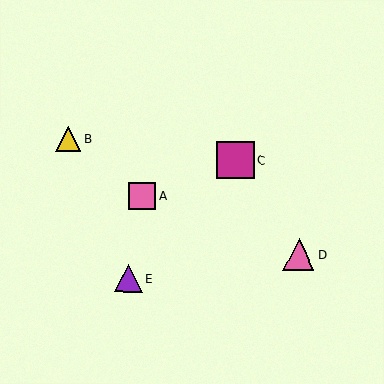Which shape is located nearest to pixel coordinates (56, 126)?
The yellow triangle (labeled B) at (68, 139) is nearest to that location.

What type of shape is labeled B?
Shape B is a yellow triangle.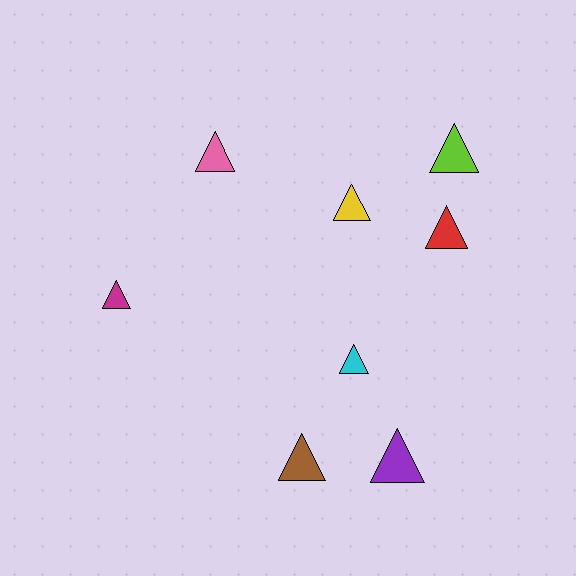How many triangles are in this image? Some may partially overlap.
There are 8 triangles.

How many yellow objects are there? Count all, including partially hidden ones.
There is 1 yellow object.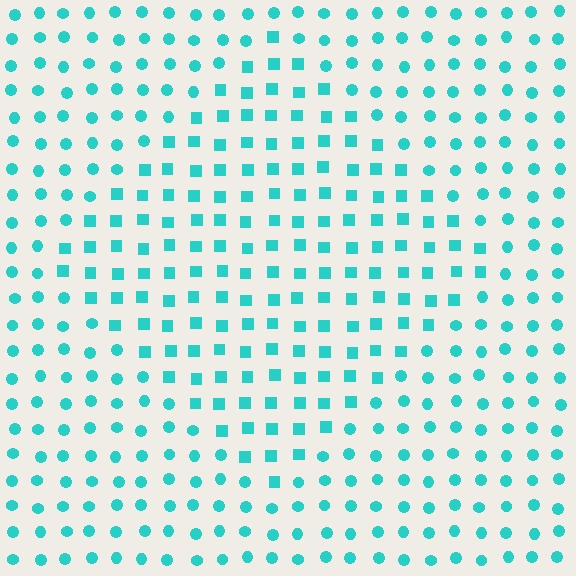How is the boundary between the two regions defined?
The boundary is defined by a change in element shape: squares inside vs. circles outside. All elements share the same color and spacing.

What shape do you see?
I see a diamond.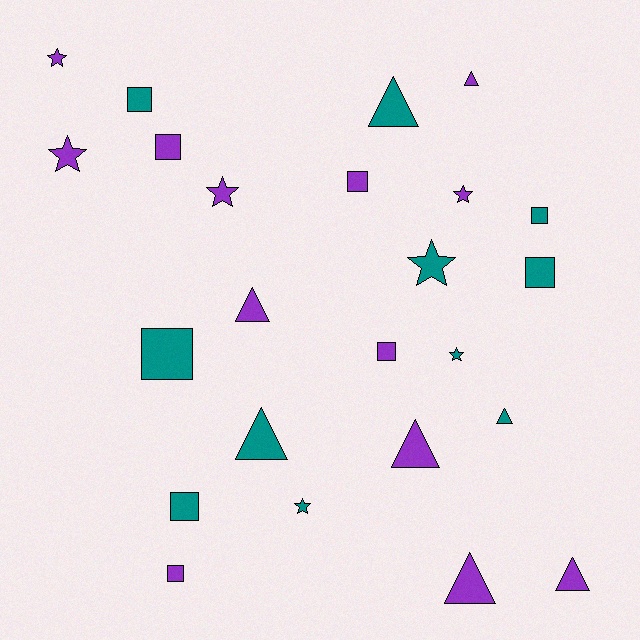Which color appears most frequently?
Purple, with 13 objects.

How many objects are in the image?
There are 24 objects.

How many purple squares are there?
There are 4 purple squares.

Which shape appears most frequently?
Square, with 9 objects.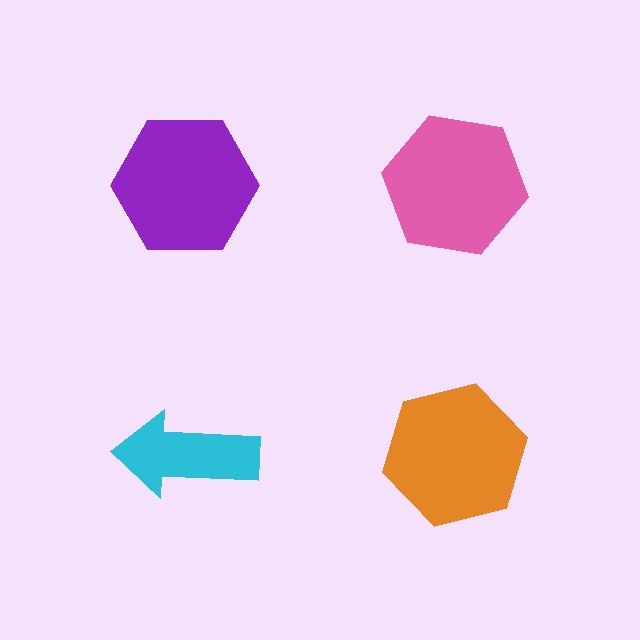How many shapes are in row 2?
2 shapes.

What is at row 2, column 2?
An orange hexagon.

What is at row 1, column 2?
A pink hexagon.